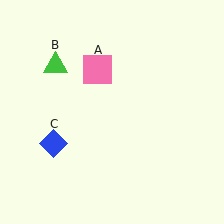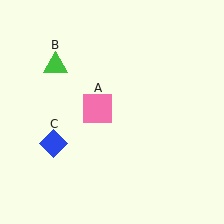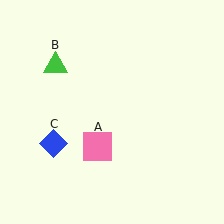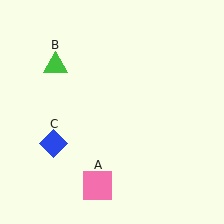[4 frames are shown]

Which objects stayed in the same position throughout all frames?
Green triangle (object B) and blue diamond (object C) remained stationary.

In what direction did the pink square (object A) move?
The pink square (object A) moved down.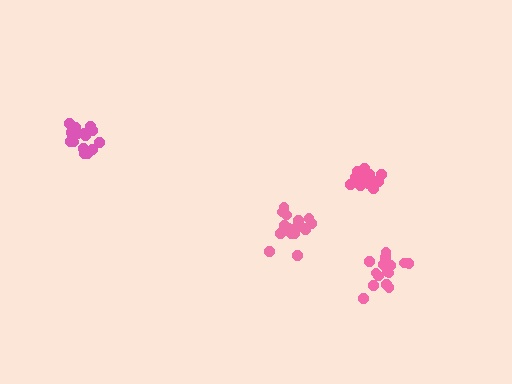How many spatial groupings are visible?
There are 4 spatial groupings.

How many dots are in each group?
Group 1: 18 dots, Group 2: 18 dots, Group 3: 17 dots, Group 4: 15 dots (68 total).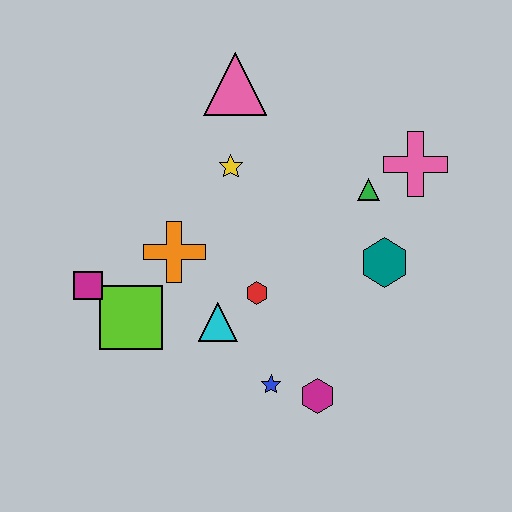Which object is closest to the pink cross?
The green triangle is closest to the pink cross.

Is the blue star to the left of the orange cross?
No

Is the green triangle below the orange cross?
No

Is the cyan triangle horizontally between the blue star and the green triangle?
No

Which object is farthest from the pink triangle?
The magenta hexagon is farthest from the pink triangle.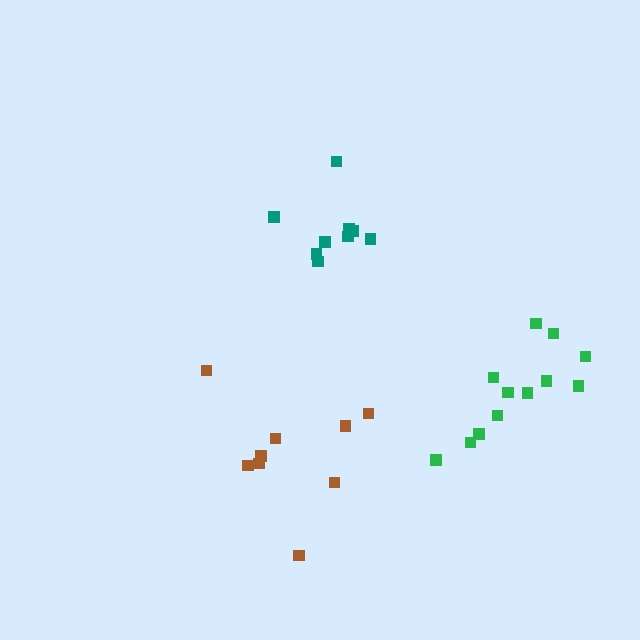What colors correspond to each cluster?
The clusters are colored: teal, brown, green.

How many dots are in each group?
Group 1: 9 dots, Group 2: 10 dots, Group 3: 12 dots (31 total).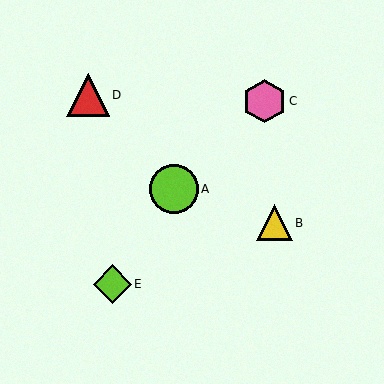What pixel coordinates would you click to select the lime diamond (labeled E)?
Click at (112, 284) to select the lime diamond E.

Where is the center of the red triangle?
The center of the red triangle is at (88, 95).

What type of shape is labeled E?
Shape E is a lime diamond.